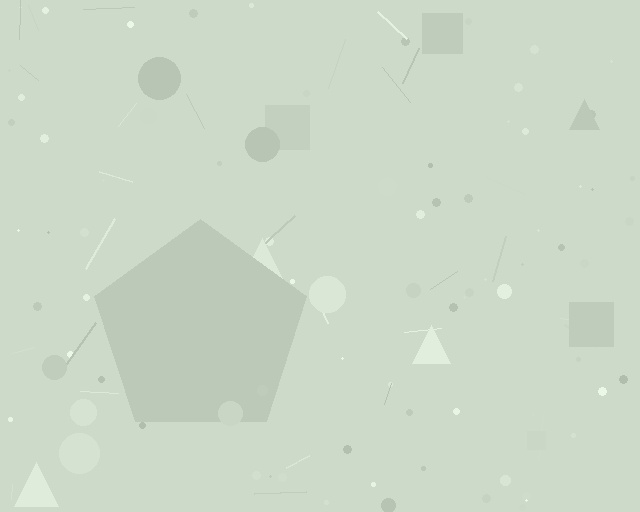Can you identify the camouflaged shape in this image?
The camouflaged shape is a pentagon.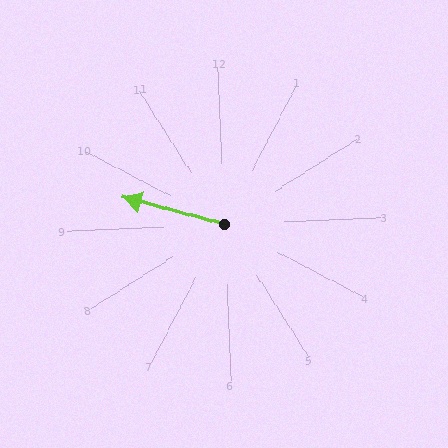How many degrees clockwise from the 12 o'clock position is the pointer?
Approximately 287 degrees.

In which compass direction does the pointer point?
West.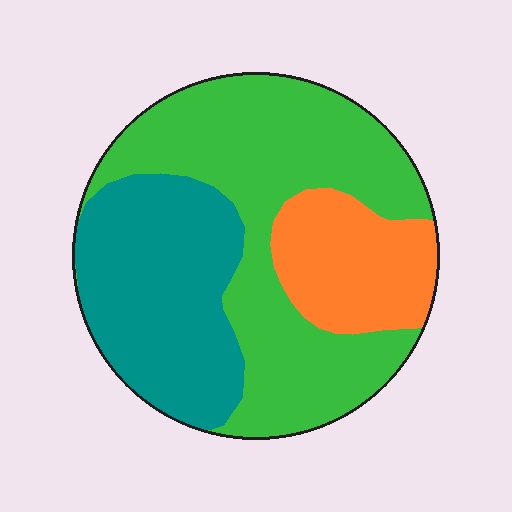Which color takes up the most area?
Green, at roughly 50%.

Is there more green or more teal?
Green.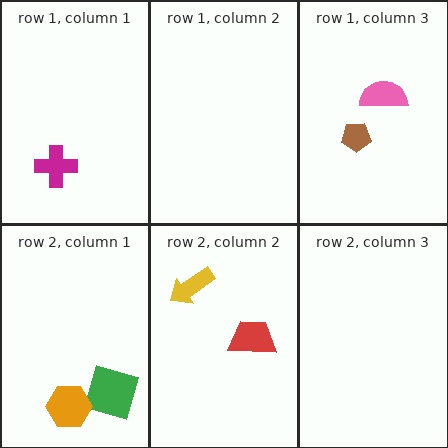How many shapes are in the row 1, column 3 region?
2.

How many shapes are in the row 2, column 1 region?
2.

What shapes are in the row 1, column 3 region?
The pink semicircle, the brown pentagon.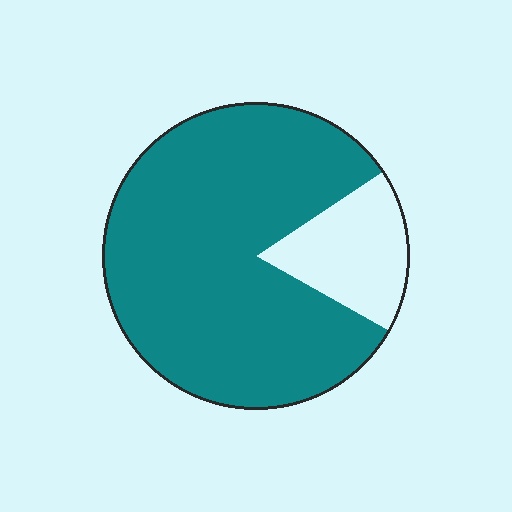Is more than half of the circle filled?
Yes.